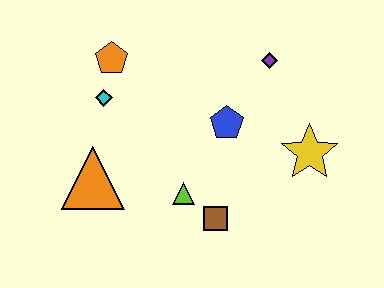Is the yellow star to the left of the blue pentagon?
No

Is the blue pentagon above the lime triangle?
Yes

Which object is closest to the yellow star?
The blue pentagon is closest to the yellow star.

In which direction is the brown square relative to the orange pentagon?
The brown square is below the orange pentagon.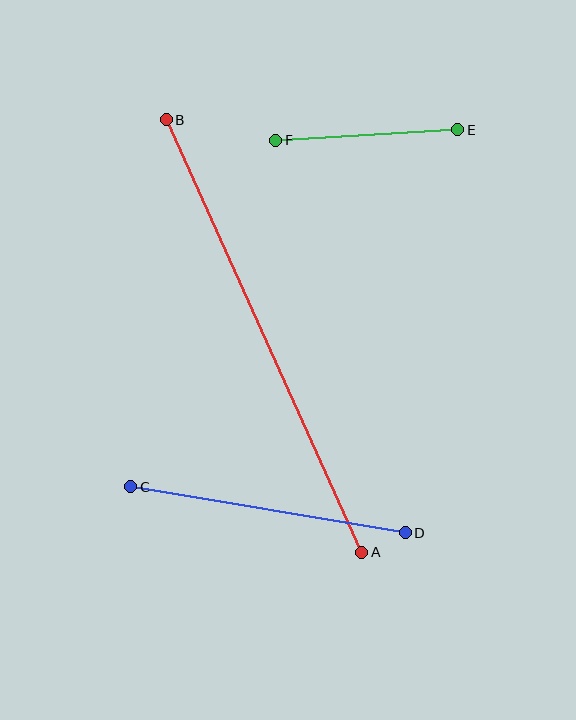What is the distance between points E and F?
The distance is approximately 182 pixels.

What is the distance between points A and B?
The distance is approximately 475 pixels.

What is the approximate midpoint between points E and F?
The midpoint is at approximately (367, 135) pixels.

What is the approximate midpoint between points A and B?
The midpoint is at approximately (264, 336) pixels.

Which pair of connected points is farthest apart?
Points A and B are farthest apart.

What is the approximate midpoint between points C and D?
The midpoint is at approximately (268, 510) pixels.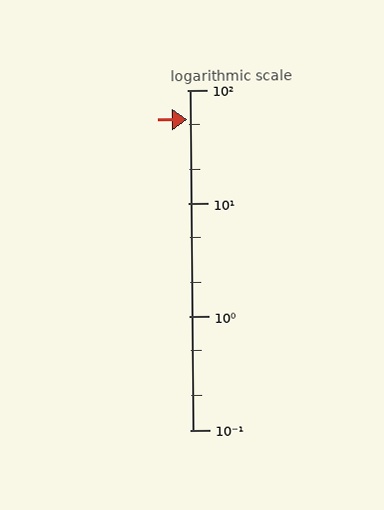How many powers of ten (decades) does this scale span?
The scale spans 3 decades, from 0.1 to 100.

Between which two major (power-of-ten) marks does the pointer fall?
The pointer is between 10 and 100.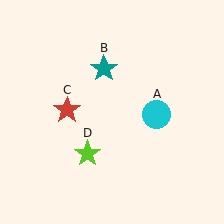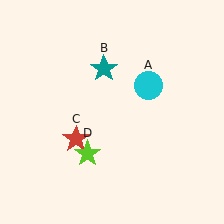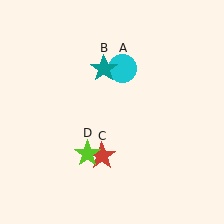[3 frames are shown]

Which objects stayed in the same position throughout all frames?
Teal star (object B) and lime star (object D) remained stationary.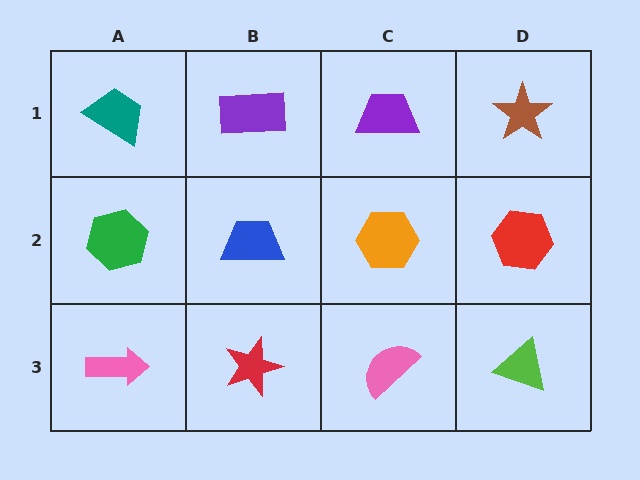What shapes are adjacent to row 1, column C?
An orange hexagon (row 2, column C), a purple rectangle (row 1, column B), a brown star (row 1, column D).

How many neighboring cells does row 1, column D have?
2.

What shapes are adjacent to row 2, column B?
A purple rectangle (row 1, column B), a red star (row 3, column B), a green hexagon (row 2, column A), an orange hexagon (row 2, column C).